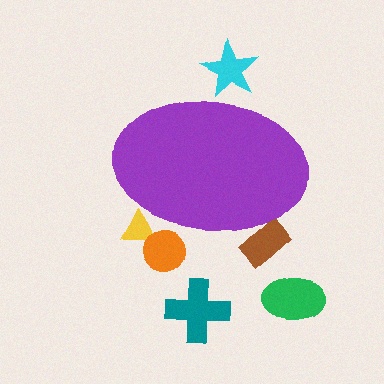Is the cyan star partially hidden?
Yes, the cyan star is partially hidden behind the purple ellipse.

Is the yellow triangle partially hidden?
Yes, the yellow triangle is partially hidden behind the purple ellipse.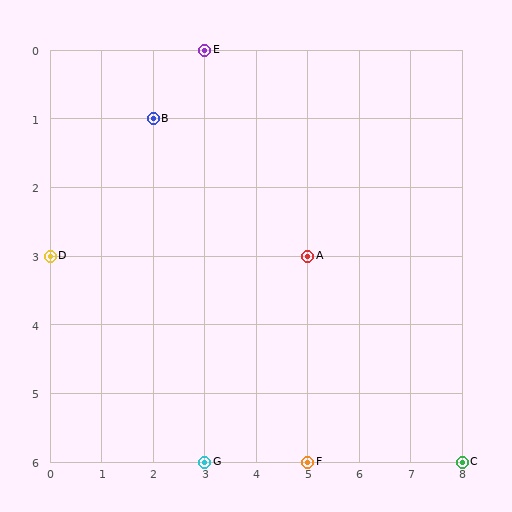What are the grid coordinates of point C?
Point C is at grid coordinates (8, 6).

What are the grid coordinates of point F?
Point F is at grid coordinates (5, 6).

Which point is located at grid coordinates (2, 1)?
Point B is at (2, 1).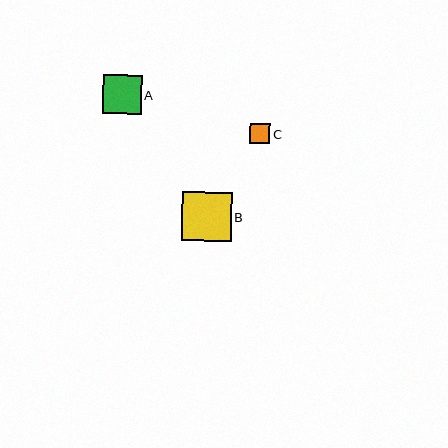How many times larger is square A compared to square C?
Square A is approximately 1.9 times the size of square C.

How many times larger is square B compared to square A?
Square B is approximately 1.2 times the size of square A.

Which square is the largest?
Square B is the largest with a size of approximately 49 pixels.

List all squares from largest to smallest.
From largest to smallest: B, A, C.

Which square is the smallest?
Square C is the smallest with a size of approximately 20 pixels.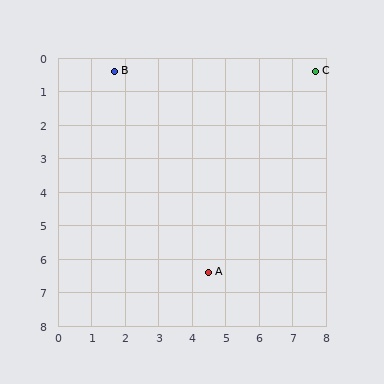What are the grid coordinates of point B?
Point B is at approximately (1.7, 0.4).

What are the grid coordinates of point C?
Point C is at approximately (7.7, 0.4).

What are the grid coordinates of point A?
Point A is at approximately (4.5, 6.4).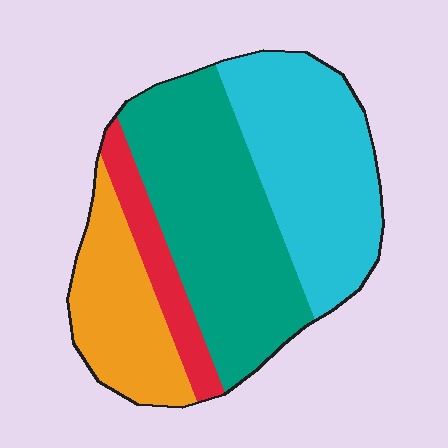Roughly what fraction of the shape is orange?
Orange takes up less than a quarter of the shape.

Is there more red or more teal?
Teal.